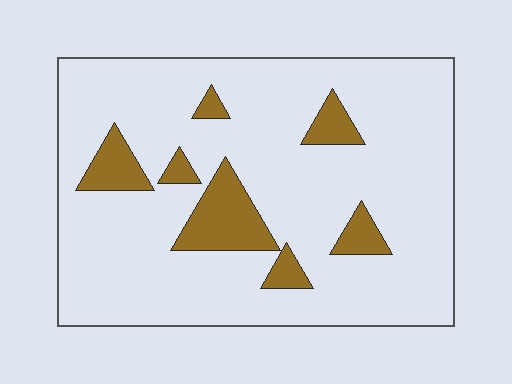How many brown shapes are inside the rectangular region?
7.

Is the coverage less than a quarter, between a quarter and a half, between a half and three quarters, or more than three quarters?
Less than a quarter.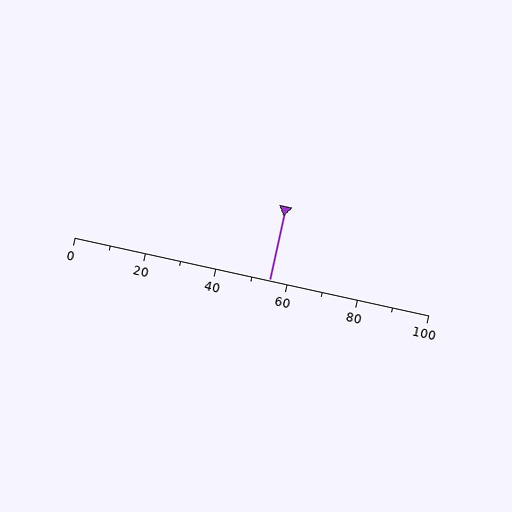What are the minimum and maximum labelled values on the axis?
The axis runs from 0 to 100.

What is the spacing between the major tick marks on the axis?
The major ticks are spaced 20 apart.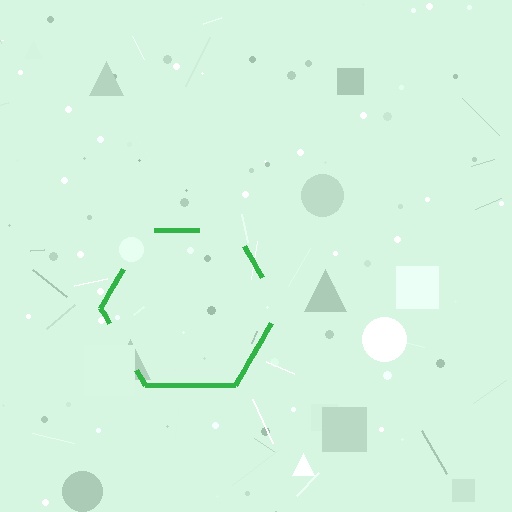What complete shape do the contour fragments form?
The contour fragments form a hexagon.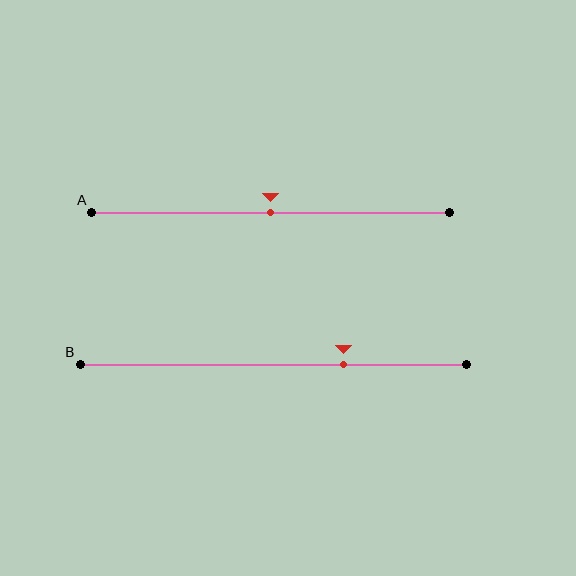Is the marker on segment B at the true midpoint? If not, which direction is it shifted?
No, the marker on segment B is shifted to the right by about 18% of the segment length.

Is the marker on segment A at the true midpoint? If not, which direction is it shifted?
Yes, the marker on segment A is at the true midpoint.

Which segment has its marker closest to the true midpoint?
Segment A has its marker closest to the true midpoint.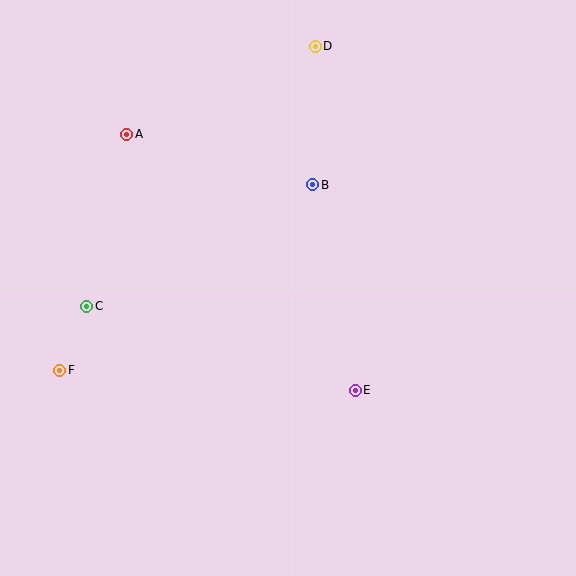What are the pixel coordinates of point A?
Point A is at (127, 134).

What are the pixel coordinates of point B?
Point B is at (313, 185).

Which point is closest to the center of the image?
Point B at (313, 185) is closest to the center.